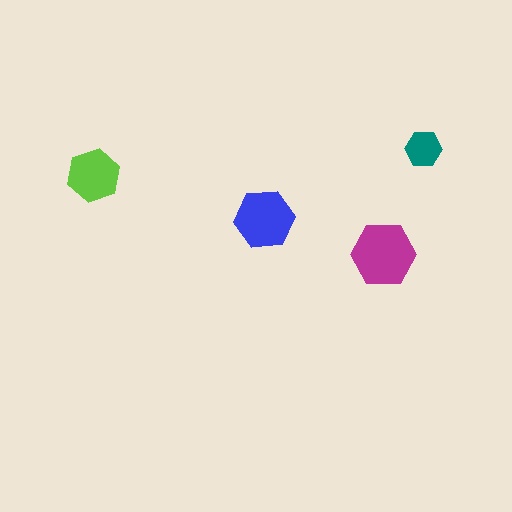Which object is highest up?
The teal hexagon is topmost.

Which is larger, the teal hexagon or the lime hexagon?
The lime one.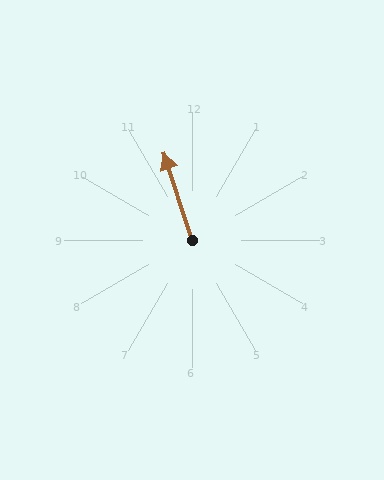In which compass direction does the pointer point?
North.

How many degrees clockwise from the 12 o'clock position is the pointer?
Approximately 342 degrees.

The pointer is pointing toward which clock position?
Roughly 11 o'clock.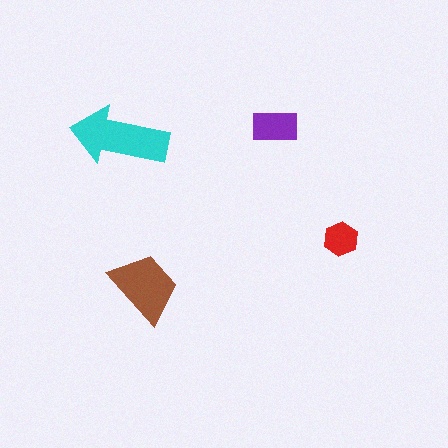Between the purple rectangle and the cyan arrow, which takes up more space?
The cyan arrow.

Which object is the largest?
The cyan arrow.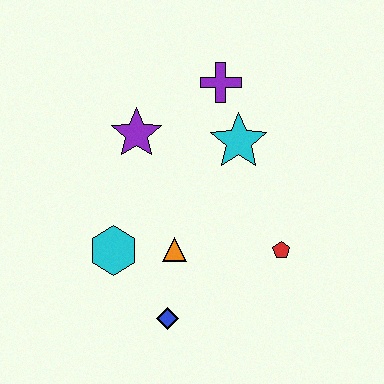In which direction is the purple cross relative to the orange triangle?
The purple cross is above the orange triangle.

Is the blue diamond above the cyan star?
No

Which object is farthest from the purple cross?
The blue diamond is farthest from the purple cross.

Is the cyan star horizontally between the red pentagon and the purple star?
Yes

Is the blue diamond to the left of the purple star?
No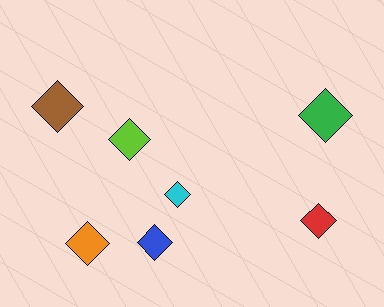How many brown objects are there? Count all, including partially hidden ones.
There is 1 brown object.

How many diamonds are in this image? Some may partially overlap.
There are 7 diamonds.